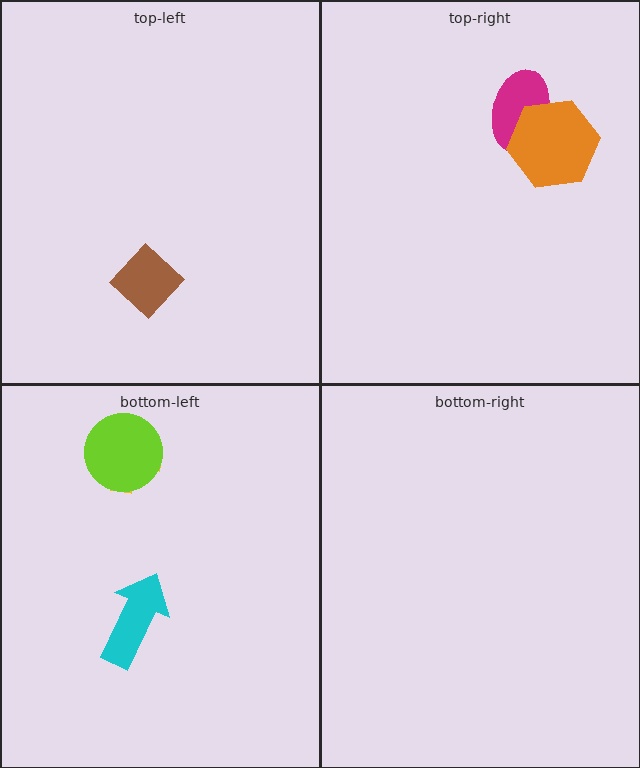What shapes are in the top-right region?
The magenta ellipse, the orange hexagon.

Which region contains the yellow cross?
The bottom-left region.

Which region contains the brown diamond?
The top-left region.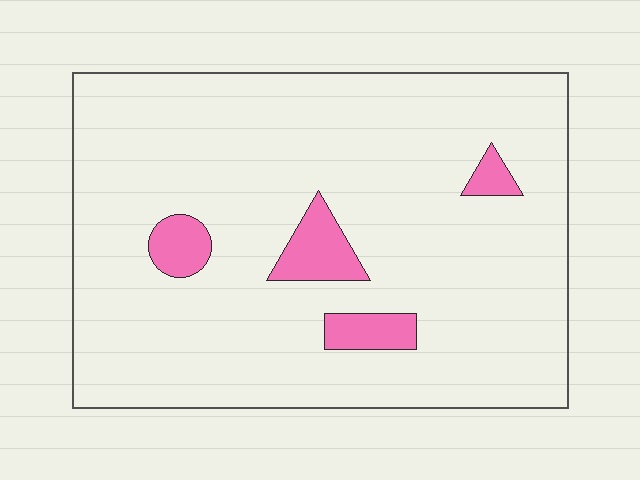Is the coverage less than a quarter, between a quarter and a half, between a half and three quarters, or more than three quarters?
Less than a quarter.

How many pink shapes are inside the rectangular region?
4.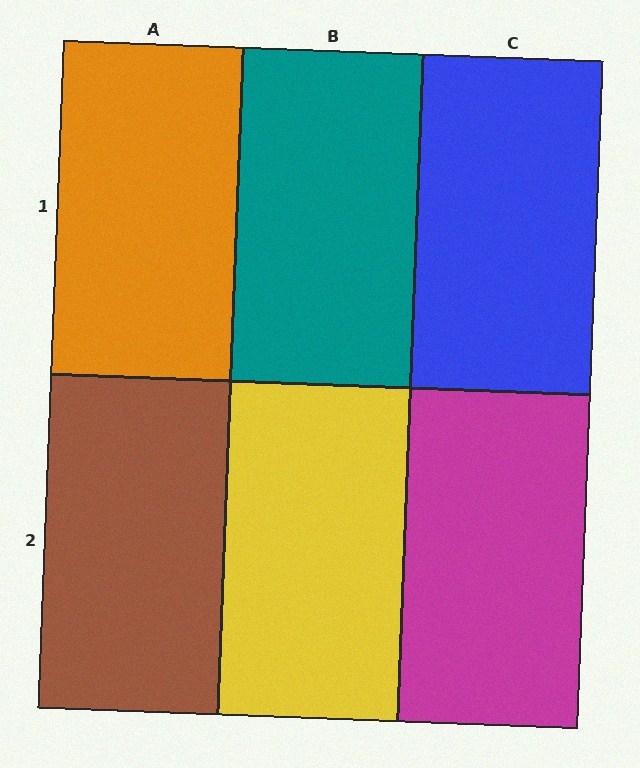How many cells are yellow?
1 cell is yellow.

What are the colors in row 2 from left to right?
Brown, yellow, magenta.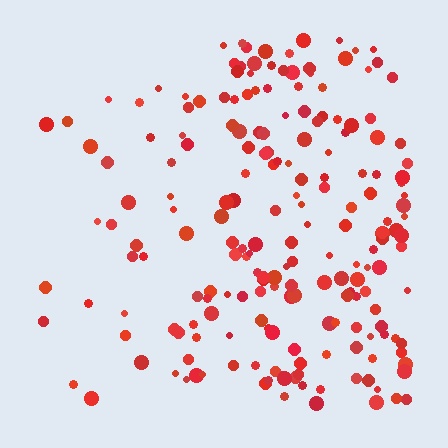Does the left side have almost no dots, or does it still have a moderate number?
Still a moderate number, just noticeably fewer than the right.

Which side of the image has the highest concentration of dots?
The right.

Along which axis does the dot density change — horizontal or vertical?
Horizontal.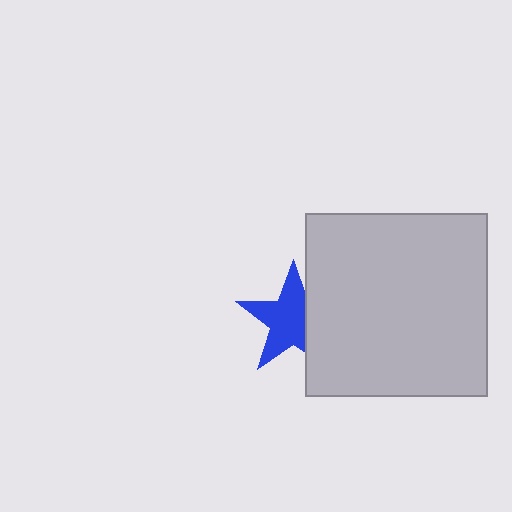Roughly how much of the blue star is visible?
Most of it is visible (roughly 70%).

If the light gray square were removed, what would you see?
You would see the complete blue star.